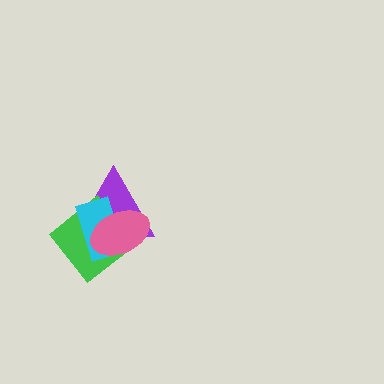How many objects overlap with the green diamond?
3 objects overlap with the green diamond.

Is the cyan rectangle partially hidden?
Yes, it is partially covered by another shape.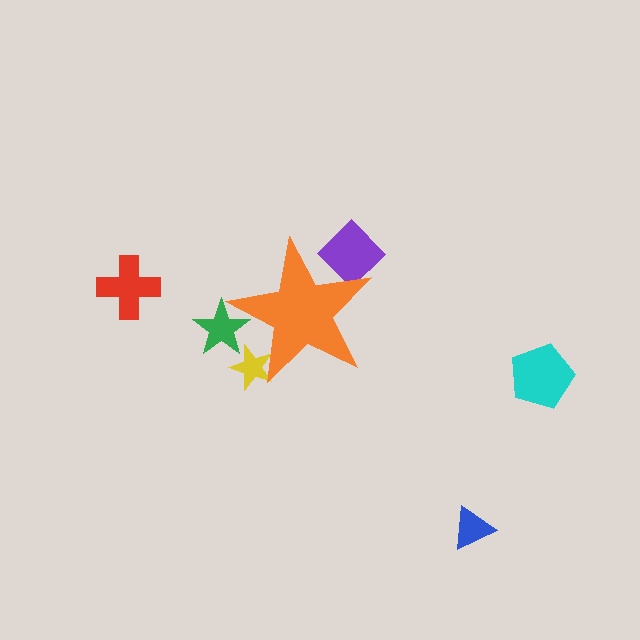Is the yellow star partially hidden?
Yes, the yellow star is partially hidden behind the orange star.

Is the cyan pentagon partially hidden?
No, the cyan pentagon is fully visible.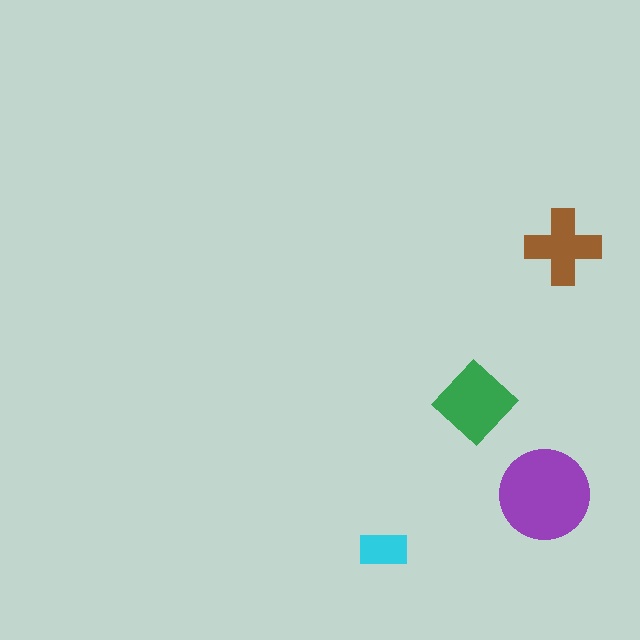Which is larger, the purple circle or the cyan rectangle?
The purple circle.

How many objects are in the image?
There are 4 objects in the image.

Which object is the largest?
The purple circle.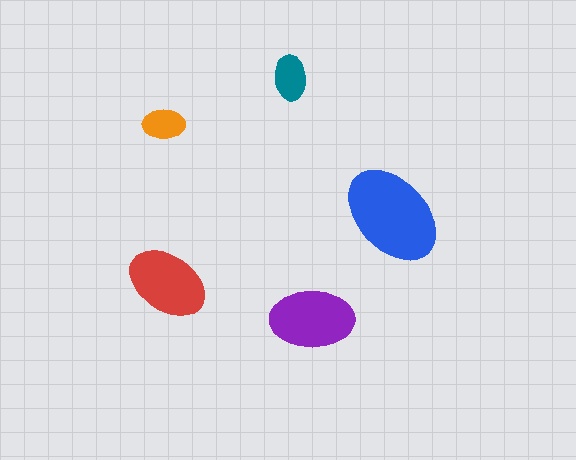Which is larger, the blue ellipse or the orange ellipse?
The blue one.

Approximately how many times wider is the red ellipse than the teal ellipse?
About 2 times wider.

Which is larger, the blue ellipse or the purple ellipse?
The blue one.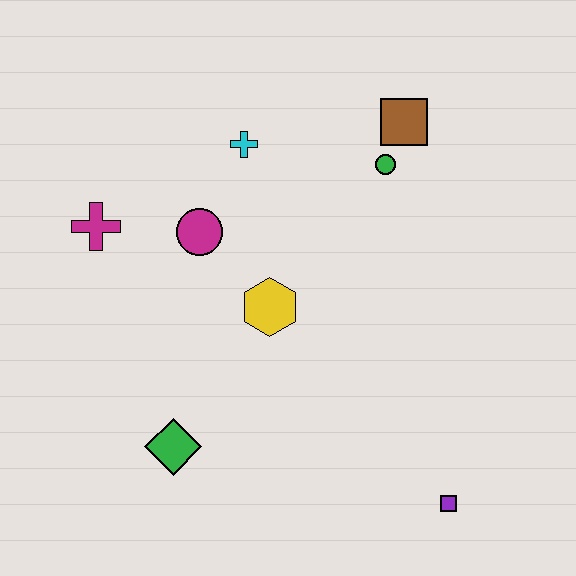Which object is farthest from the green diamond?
The brown square is farthest from the green diamond.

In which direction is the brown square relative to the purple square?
The brown square is above the purple square.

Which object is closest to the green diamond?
The yellow hexagon is closest to the green diamond.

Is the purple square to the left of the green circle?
No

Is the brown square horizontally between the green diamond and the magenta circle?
No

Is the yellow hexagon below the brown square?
Yes